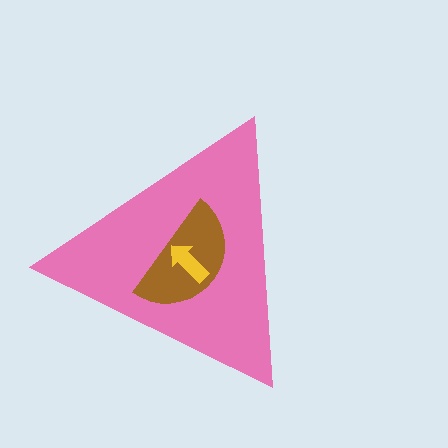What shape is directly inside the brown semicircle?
The yellow arrow.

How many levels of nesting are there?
3.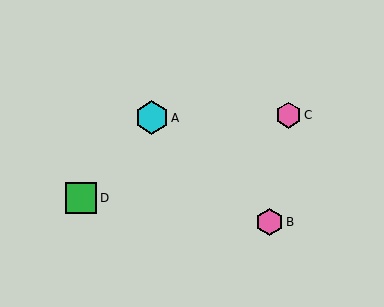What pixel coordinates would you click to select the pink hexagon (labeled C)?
Click at (288, 115) to select the pink hexagon C.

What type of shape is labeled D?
Shape D is a green square.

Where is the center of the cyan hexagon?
The center of the cyan hexagon is at (152, 118).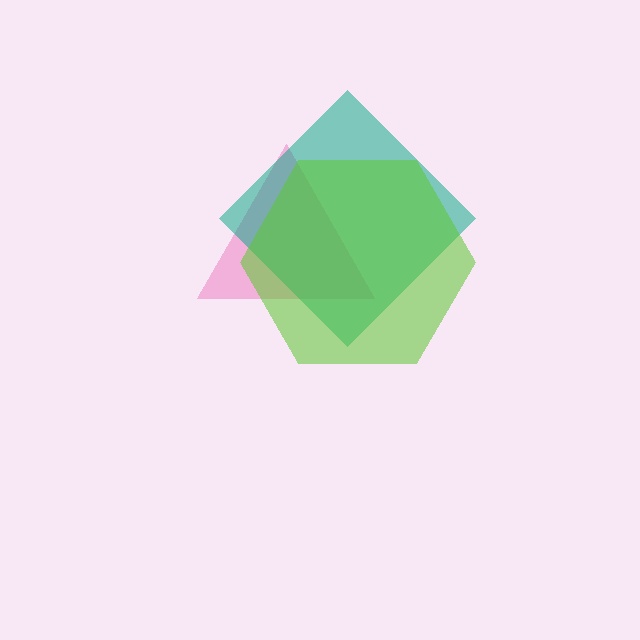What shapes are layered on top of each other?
The layered shapes are: a pink triangle, a teal diamond, a lime hexagon.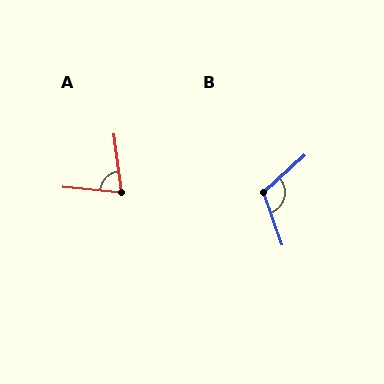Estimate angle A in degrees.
Approximately 77 degrees.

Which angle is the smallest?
A, at approximately 77 degrees.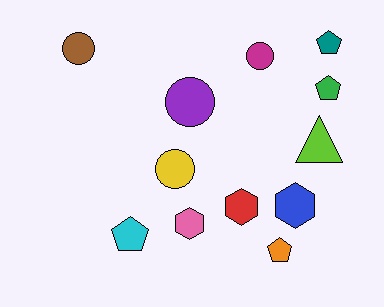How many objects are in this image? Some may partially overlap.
There are 12 objects.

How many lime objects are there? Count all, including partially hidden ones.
There is 1 lime object.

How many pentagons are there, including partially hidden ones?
There are 4 pentagons.